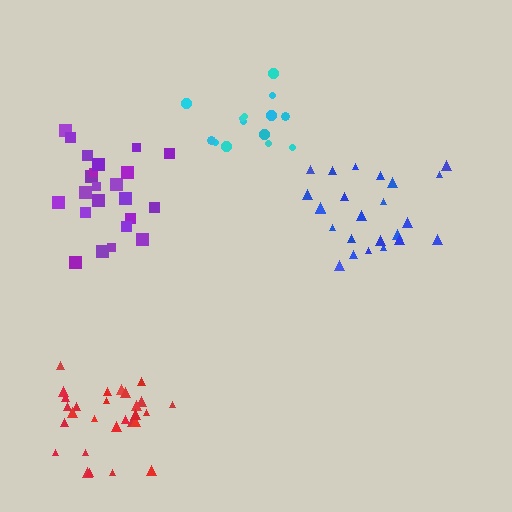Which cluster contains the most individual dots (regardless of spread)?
Red (30).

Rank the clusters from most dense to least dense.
purple, cyan, red, blue.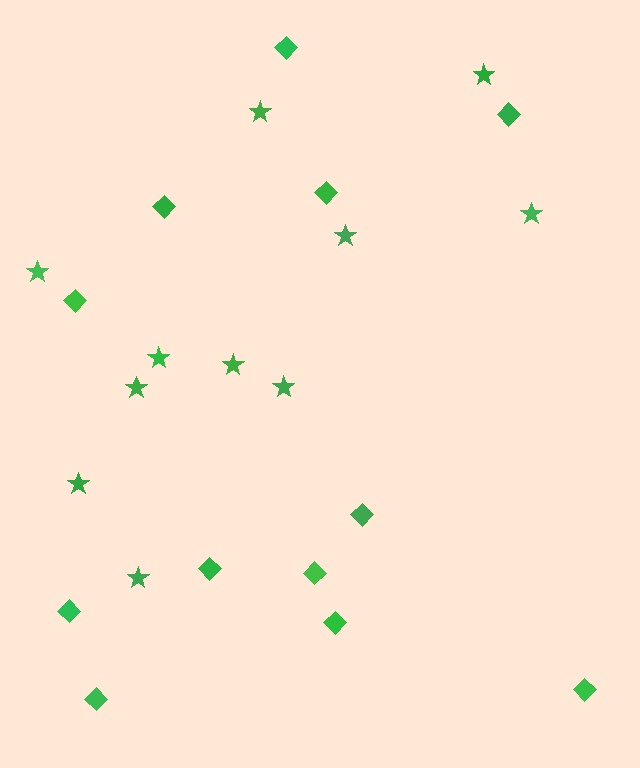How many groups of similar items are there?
There are 2 groups: one group of stars (11) and one group of diamonds (12).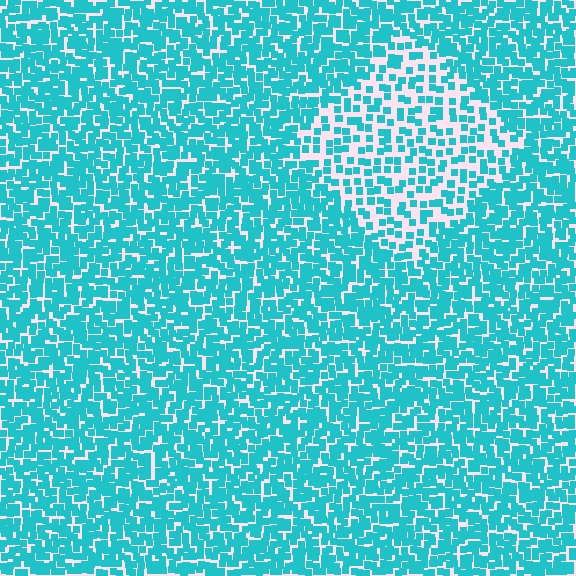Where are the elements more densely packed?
The elements are more densely packed outside the diamond boundary.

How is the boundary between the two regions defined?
The boundary is defined by a change in element density (approximately 2.0x ratio). All elements are the same color, size, and shape.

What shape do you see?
I see a diamond.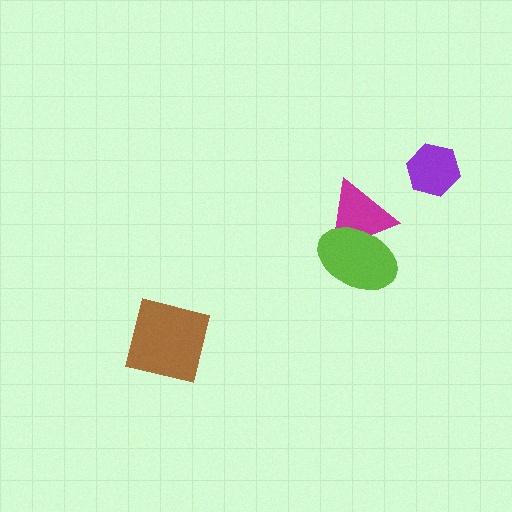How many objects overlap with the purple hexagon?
0 objects overlap with the purple hexagon.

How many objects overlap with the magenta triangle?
1 object overlaps with the magenta triangle.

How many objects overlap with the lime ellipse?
1 object overlaps with the lime ellipse.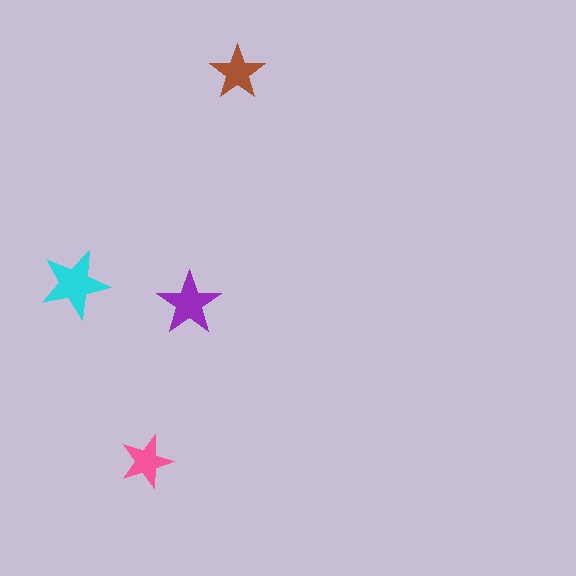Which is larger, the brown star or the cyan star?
The cyan one.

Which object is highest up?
The brown star is topmost.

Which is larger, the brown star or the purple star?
The purple one.